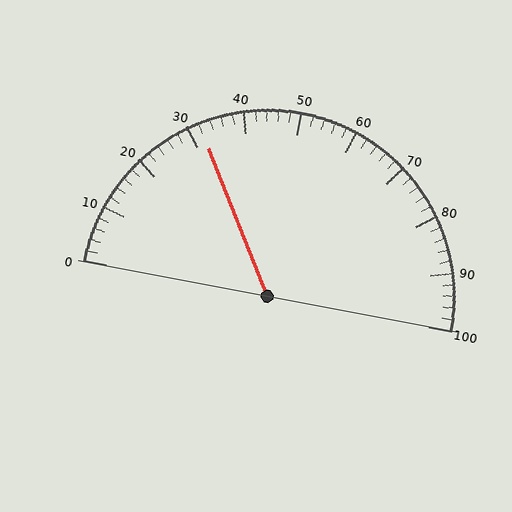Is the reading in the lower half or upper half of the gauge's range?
The reading is in the lower half of the range (0 to 100).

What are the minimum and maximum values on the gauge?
The gauge ranges from 0 to 100.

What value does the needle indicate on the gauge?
The needle indicates approximately 32.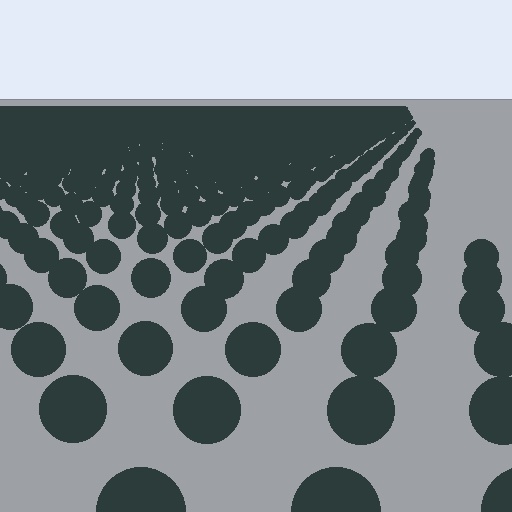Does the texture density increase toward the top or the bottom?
Density increases toward the top.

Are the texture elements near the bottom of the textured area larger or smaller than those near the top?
Larger. Near the bottom, elements are closer to the viewer and appear at a bigger on-screen size.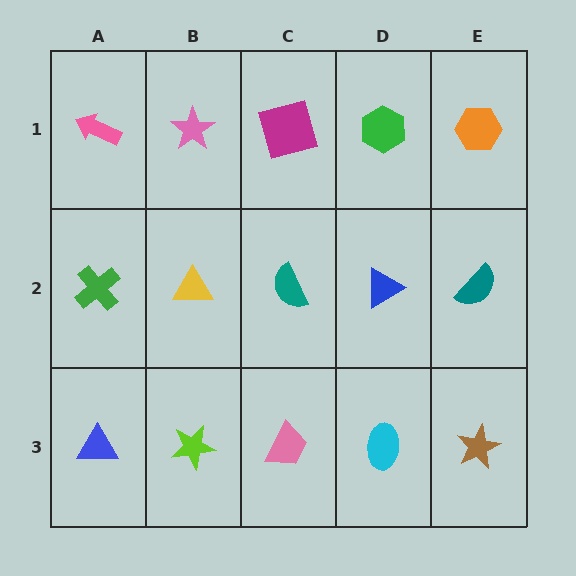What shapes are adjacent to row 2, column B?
A pink star (row 1, column B), a lime star (row 3, column B), a green cross (row 2, column A), a teal semicircle (row 2, column C).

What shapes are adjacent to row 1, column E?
A teal semicircle (row 2, column E), a green hexagon (row 1, column D).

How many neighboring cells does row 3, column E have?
2.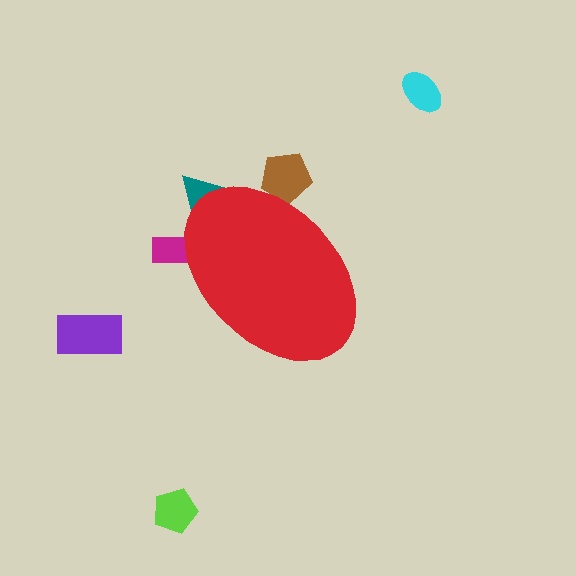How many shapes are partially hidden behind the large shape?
3 shapes are partially hidden.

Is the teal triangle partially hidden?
Yes, the teal triangle is partially hidden behind the red ellipse.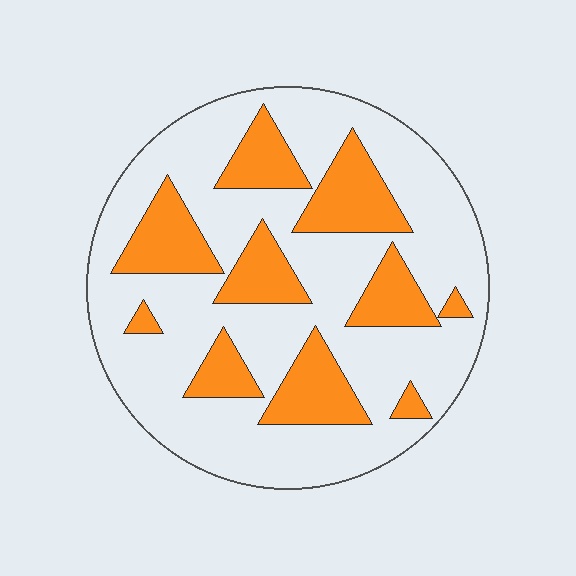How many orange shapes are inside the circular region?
10.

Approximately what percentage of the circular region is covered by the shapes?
Approximately 30%.